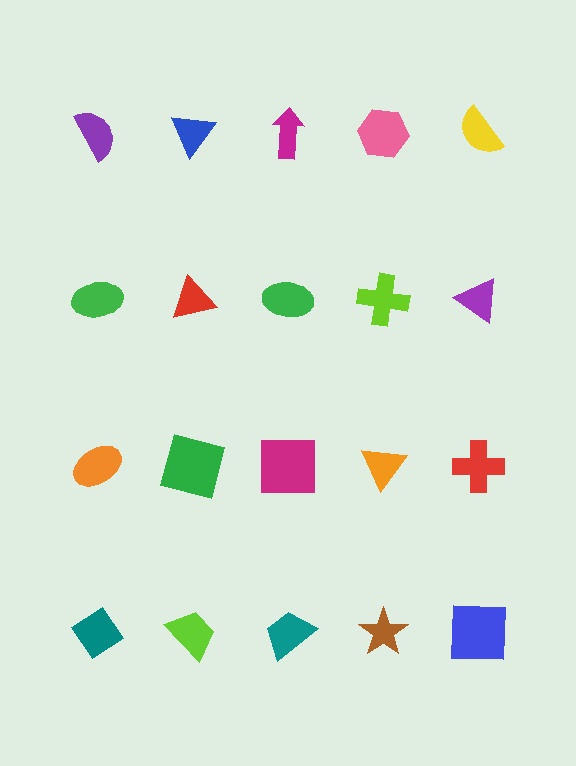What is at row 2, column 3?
A green ellipse.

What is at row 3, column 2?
A green square.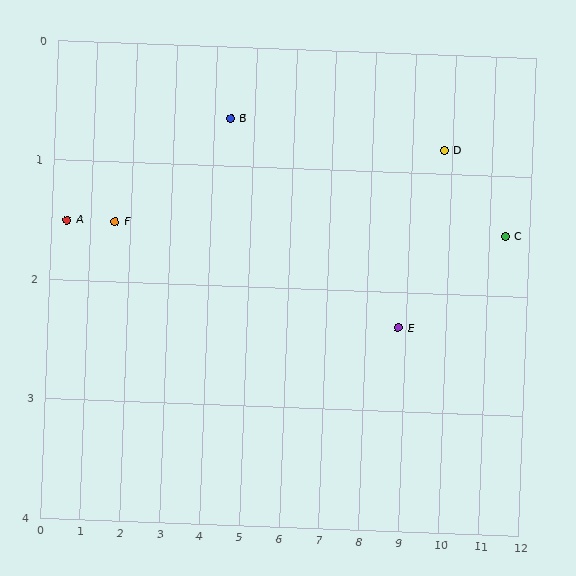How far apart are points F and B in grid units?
Points F and B are about 2.9 grid units apart.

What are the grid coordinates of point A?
Point A is at approximately (0.4, 1.5).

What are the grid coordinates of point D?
Point D is at approximately (9.8, 0.8).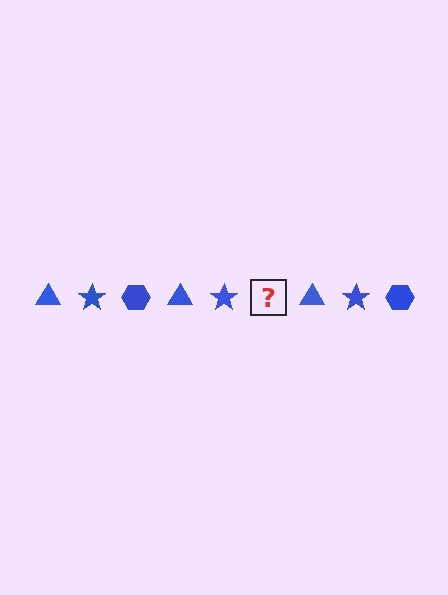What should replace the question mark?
The question mark should be replaced with a blue hexagon.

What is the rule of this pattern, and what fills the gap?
The rule is that the pattern cycles through triangle, star, hexagon shapes in blue. The gap should be filled with a blue hexagon.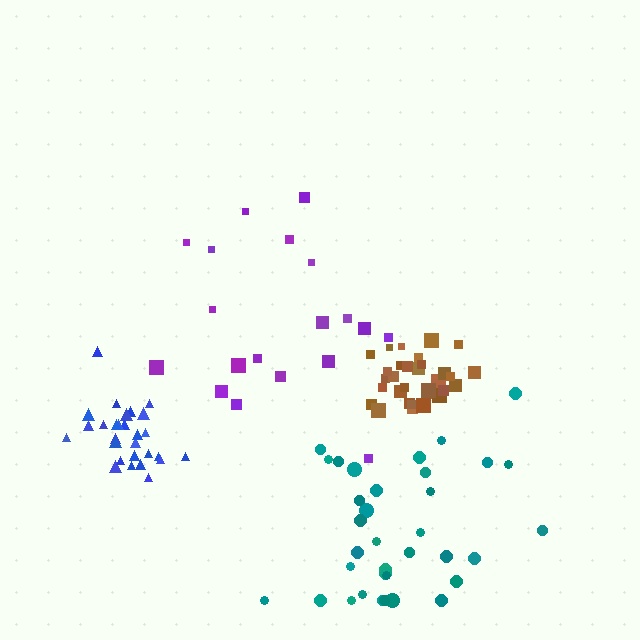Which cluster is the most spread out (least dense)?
Purple.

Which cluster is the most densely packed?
Brown.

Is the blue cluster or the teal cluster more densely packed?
Blue.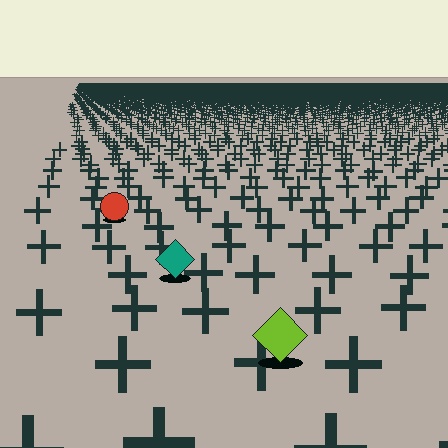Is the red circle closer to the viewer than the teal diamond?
No. The teal diamond is closer — you can tell from the texture gradient: the ground texture is coarser near it.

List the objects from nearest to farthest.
From nearest to farthest: the lime diamond, the teal diamond, the red circle.